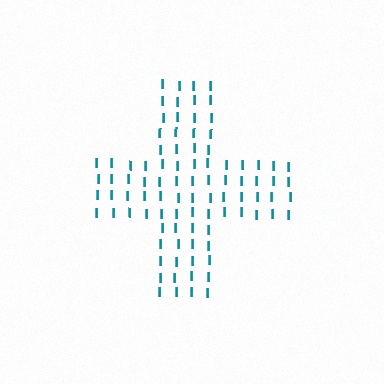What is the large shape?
The large shape is a cross.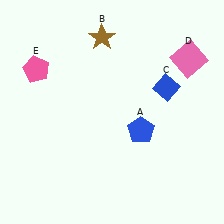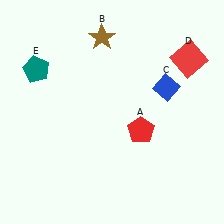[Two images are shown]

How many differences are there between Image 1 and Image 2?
There are 3 differences between the two images.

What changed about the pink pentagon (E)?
In Image 1, E is pink. In Image 2, it changed to teal.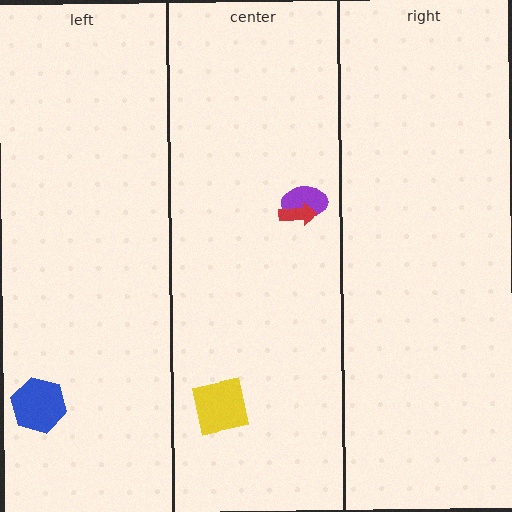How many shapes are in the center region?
3.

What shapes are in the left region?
The blue hexagon.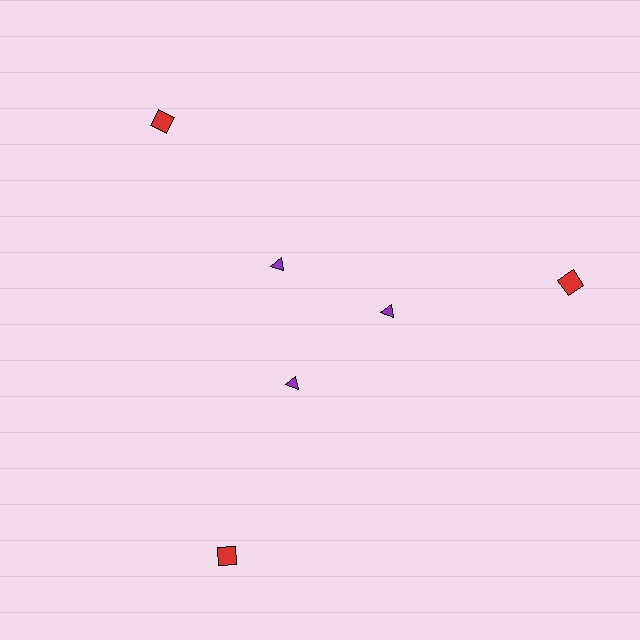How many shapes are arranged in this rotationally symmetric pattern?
There are 6 shapes, arranged in 3 groups of 2.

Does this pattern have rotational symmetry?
Yes, this pattern has 3-fold rotational symmetry. It looks the same after rotating 120 degrees around the center.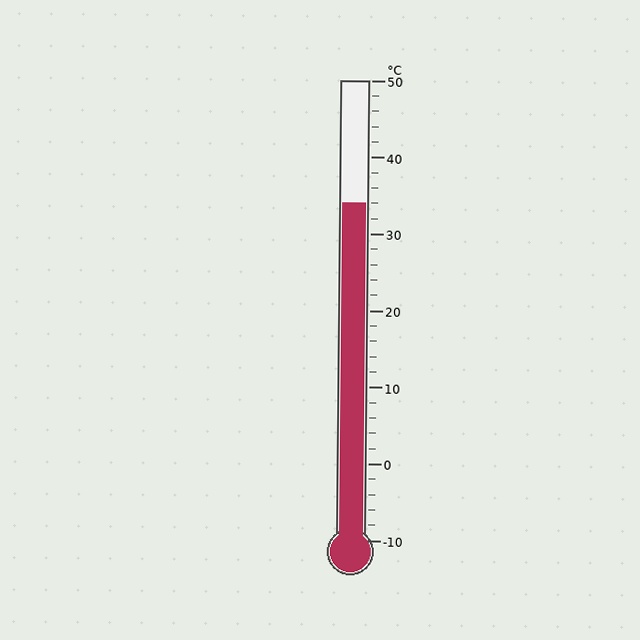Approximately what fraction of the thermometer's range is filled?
The thermometer is filled to approximately 75% of its range.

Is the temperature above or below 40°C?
The temperature is below 40°C.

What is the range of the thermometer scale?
The thermometer scale ranges from -10°C to 50°C.